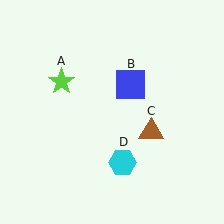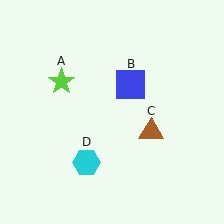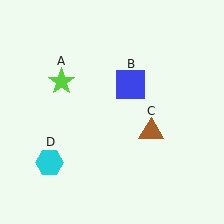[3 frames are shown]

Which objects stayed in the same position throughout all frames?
Lime star (object A) and blue square (object B) and brown triangle (object C) remained stationary.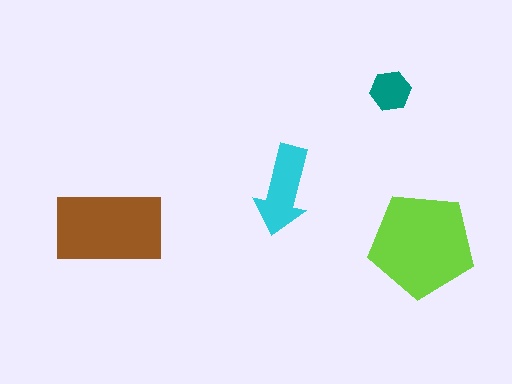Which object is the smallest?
The teal hexagon.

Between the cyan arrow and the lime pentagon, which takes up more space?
The lime pentagon.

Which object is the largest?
The lime pentagon.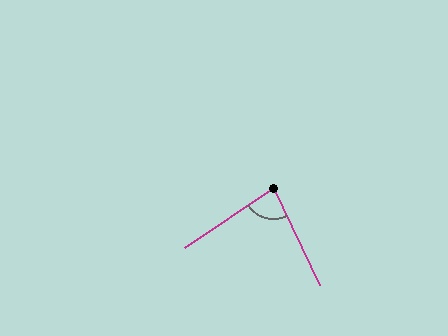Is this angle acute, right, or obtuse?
It is acute.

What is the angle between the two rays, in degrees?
Approximately 82 degrees.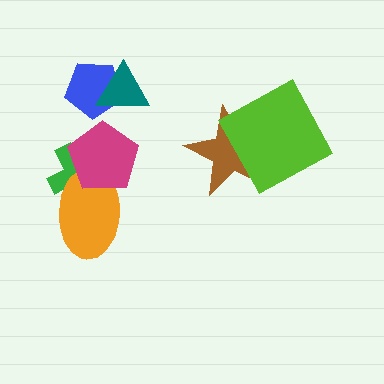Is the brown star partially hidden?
Yes, it is partially covered by another shape.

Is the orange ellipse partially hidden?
Yes, it is partially covered by another shape.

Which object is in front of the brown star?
The lime square is in front of the brown star.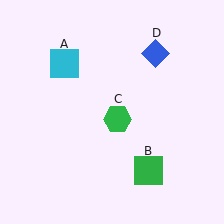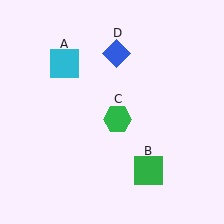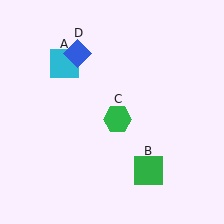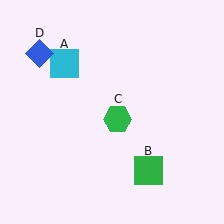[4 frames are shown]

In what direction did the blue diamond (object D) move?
The blue diamond (object D) moved left.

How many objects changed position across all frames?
1 object changed position: blue diamond (object D).